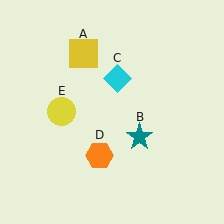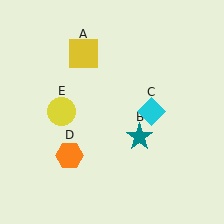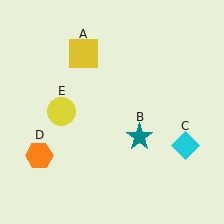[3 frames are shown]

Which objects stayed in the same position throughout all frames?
Yellow square (object A) and teal star (object B) and yellow circle (object E) remained stationary.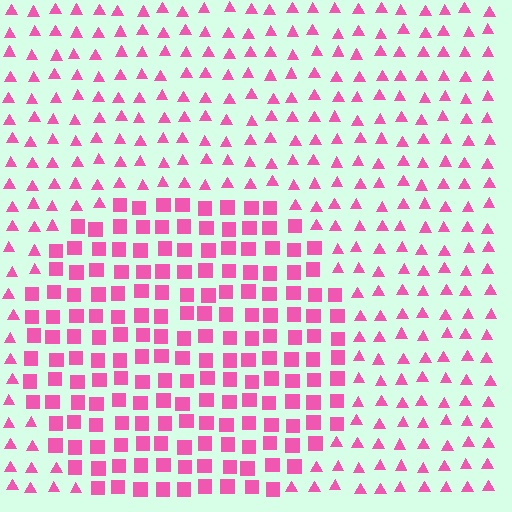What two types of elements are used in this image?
The image uses squares inside the circle region and triangles outside it.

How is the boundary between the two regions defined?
The boundary is defined by a change in element shape: squares inside vs. triangles outside. All elements share the same color and spacing.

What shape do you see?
I see a circle.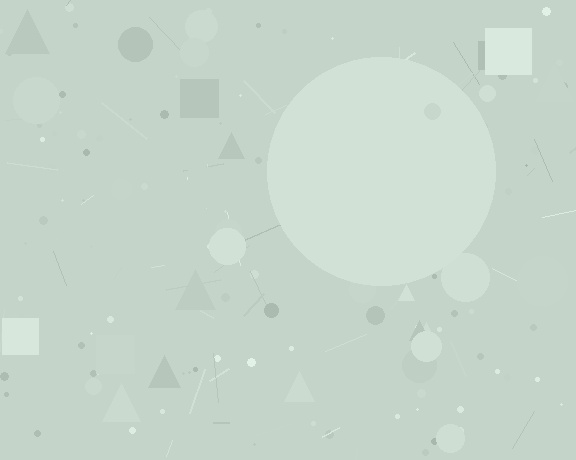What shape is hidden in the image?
A circle is hidden in the image.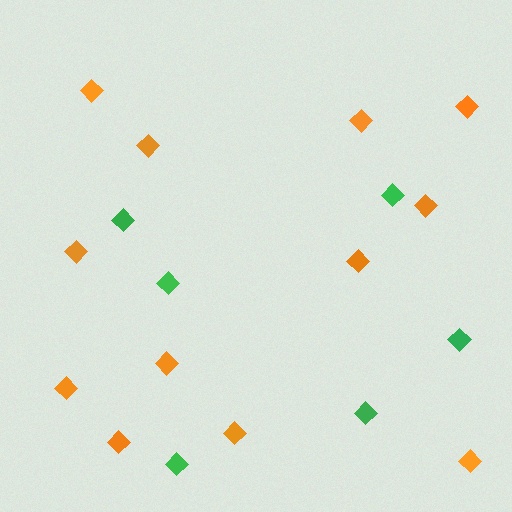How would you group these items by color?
There are 2 groups: one group of orange diamonds (12) and one group of green diamonds (6).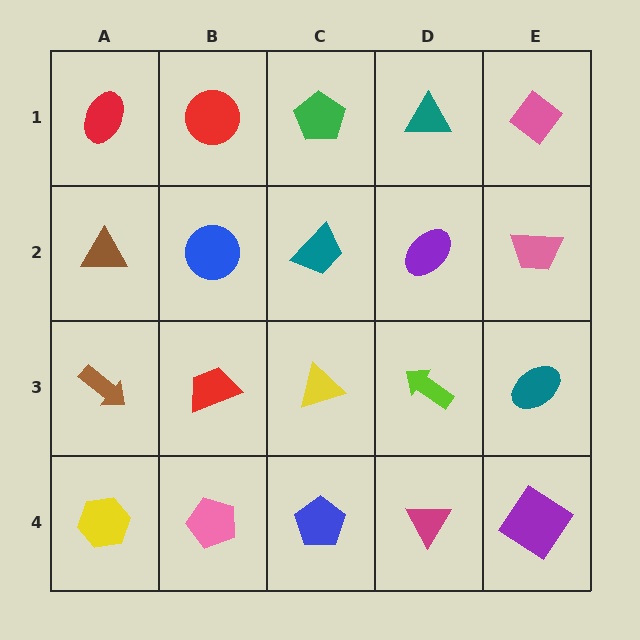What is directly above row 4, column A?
A brown arrow.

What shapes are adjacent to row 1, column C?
A teal trapezoid (row 2, column C), a red circle (row 1, column B), a teal triangle (row 1, column D).